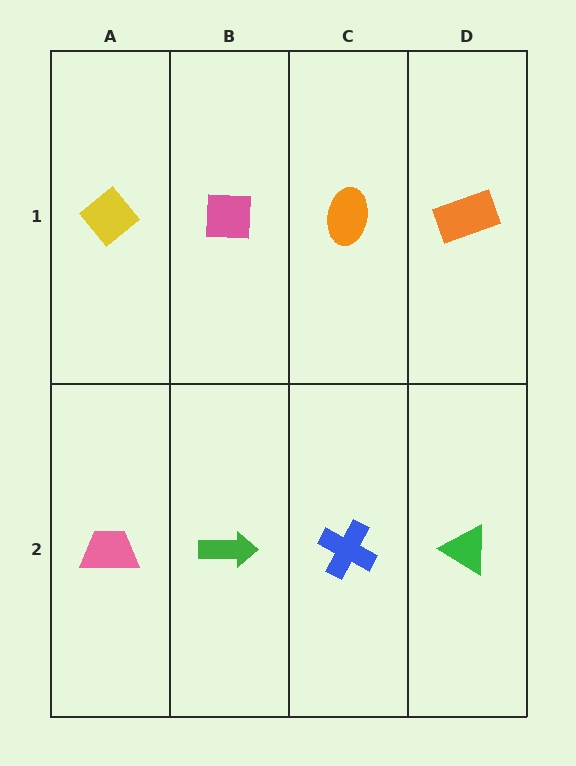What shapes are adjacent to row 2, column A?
A yellow diamond (row 1, column A), a green arrow (row 2, column B).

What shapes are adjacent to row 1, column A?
A pink trapezoid (row 2, column A), a pink square (row 1, column B).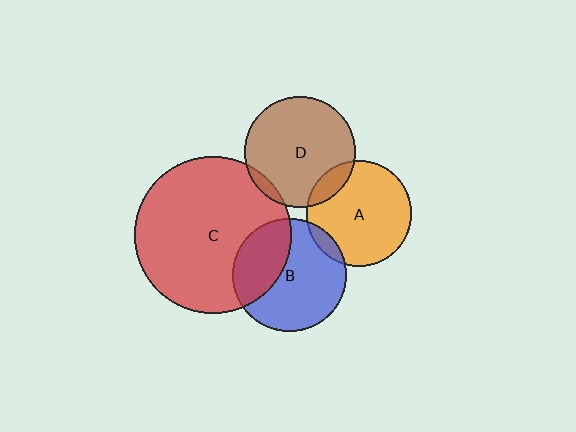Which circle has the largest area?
Circle C (red).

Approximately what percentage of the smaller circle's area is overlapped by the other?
Approximately 35%.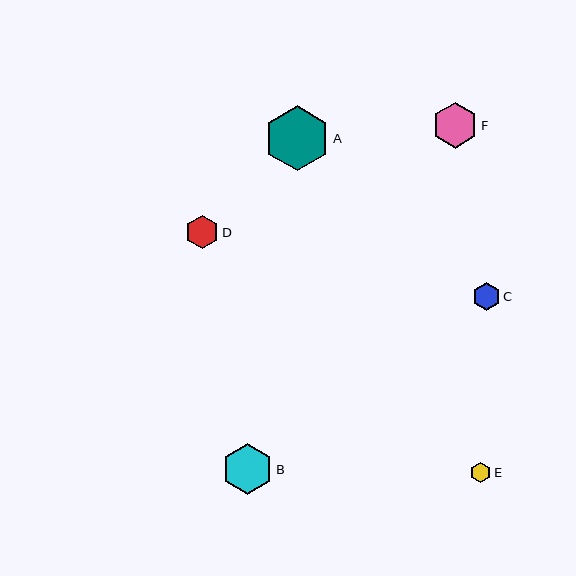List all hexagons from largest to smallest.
From largest to smallest: A, B, F, D, C, E.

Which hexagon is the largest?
Hexagon A is the largest with a size of approximately 65 pixels.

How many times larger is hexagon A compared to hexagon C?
Hexagon A is approximately 2.4 times the size of hexagon C.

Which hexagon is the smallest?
Hexagon E is the smallest with a size of approximately 20 pixels.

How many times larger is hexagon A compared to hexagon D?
Hexagon A is approximately 2.0 times the size of hexagon D.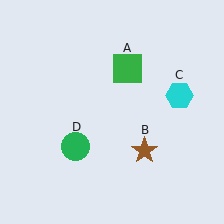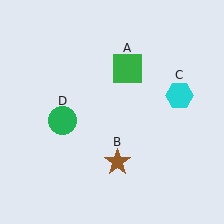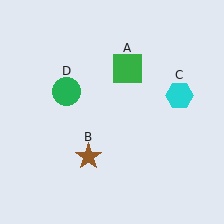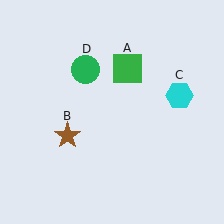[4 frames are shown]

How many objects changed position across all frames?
2 objects changed position: brown star (object B), green circle (object D).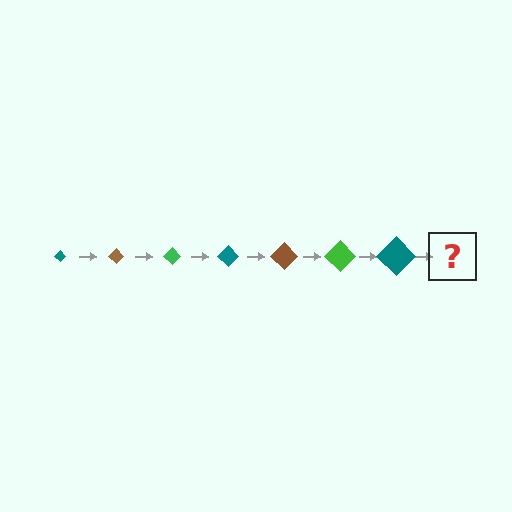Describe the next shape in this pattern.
It should be a brown diamond, larger than the previous one.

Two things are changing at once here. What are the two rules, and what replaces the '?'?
The two rules are that the diamond grows larger each step and the color cycles through teal, brown, and green. The '?' should be a brown diamond, larger than the previous one.